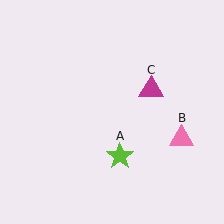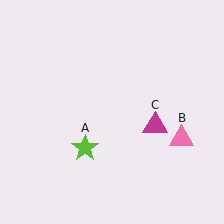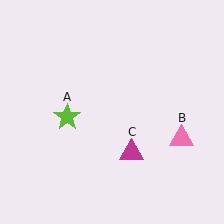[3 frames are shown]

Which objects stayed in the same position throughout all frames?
Pink triangle (object B) remained stationary.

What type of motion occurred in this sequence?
The lime star (object A), magenta triangle (object C) rotated clockwise around the center of the scene.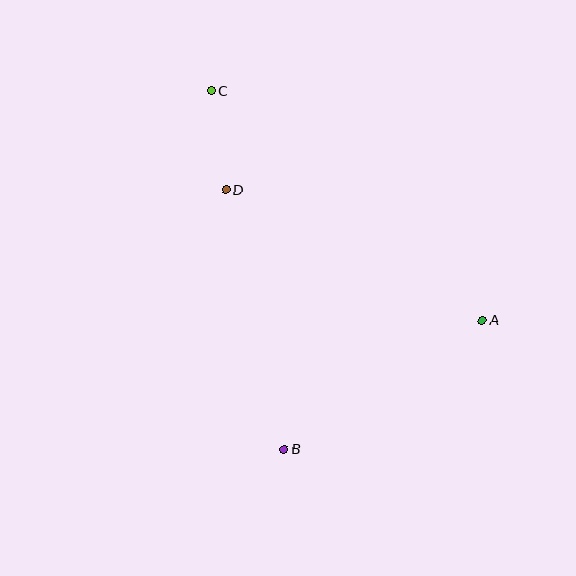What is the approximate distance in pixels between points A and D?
The distance between A and D is approximately 288 pixels.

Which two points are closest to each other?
Points C and D are closest to each other.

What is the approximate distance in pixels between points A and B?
The distance between A and B is approximately 236 pixels.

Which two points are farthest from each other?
Points B and C are farthest from each other.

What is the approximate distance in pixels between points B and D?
The distance between B and D is approximately 266 pixels.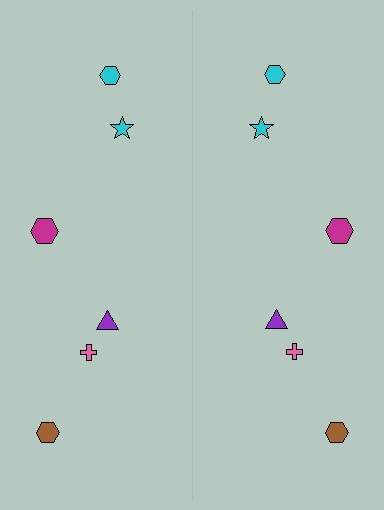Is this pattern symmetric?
Yes, this pattern has bilateral (reflection) symmetry.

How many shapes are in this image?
There are 12 shapes in this image.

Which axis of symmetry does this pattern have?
The pattern has a vertical axis of symmetry running through the center of the image.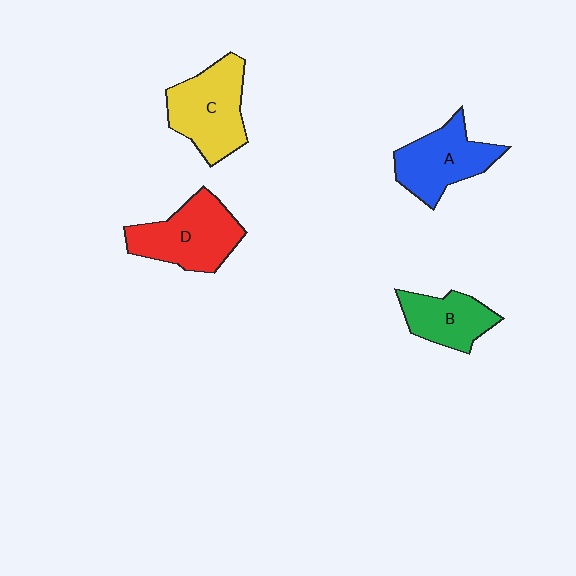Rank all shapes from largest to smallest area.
From largest to smallest: C (yellow), D (red), A (blue), B (green).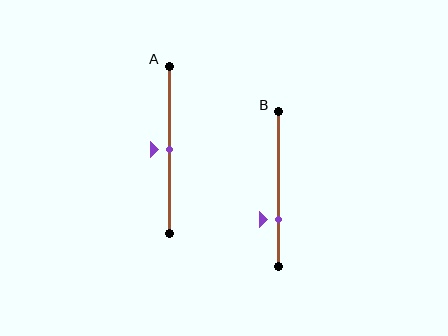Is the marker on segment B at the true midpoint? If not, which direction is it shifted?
No, the marker on segment B is shifted downward by about 20% of the segment length.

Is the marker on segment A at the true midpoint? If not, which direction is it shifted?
Yes, the marker on segment A is at the true midpoint.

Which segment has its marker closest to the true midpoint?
Segment A has its marker closest to the true midpoint.